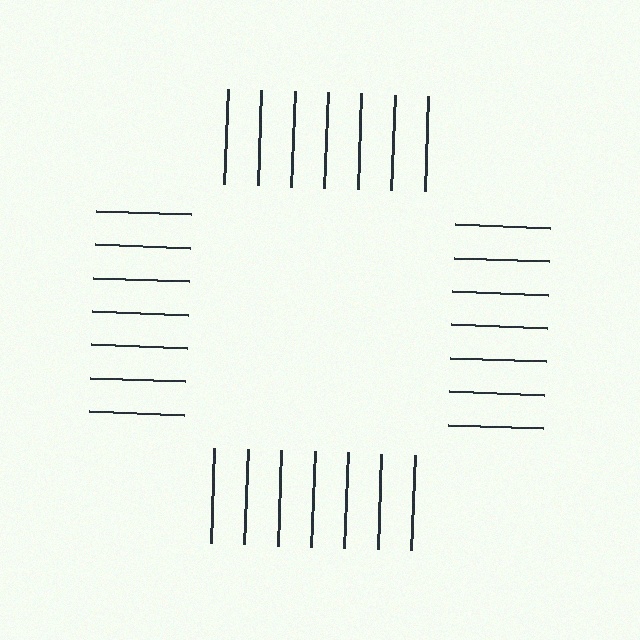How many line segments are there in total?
28 — 7 along each of the 4 edges.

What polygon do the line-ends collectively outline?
An illusory square — the line segments terminate on its edges but no continuous stroke is drawn.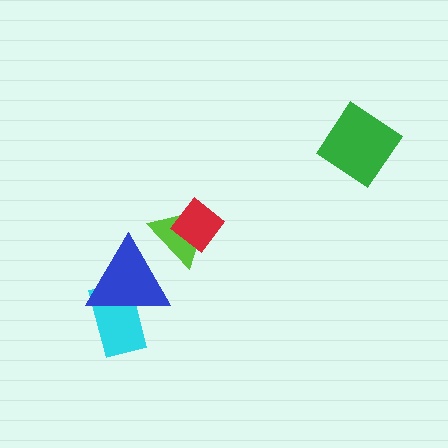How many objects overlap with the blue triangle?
2 objects overlap with the blue triangle.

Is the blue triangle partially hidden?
Yes, it is partially covered by another shape.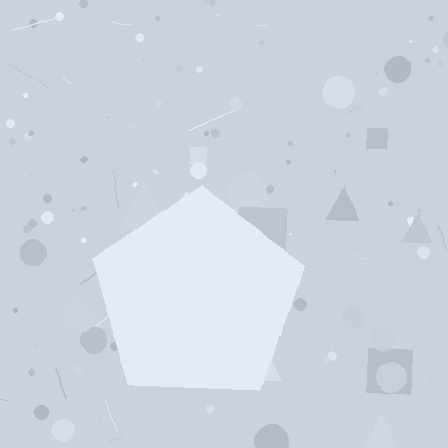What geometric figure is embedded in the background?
A pentagon is embedded in the background.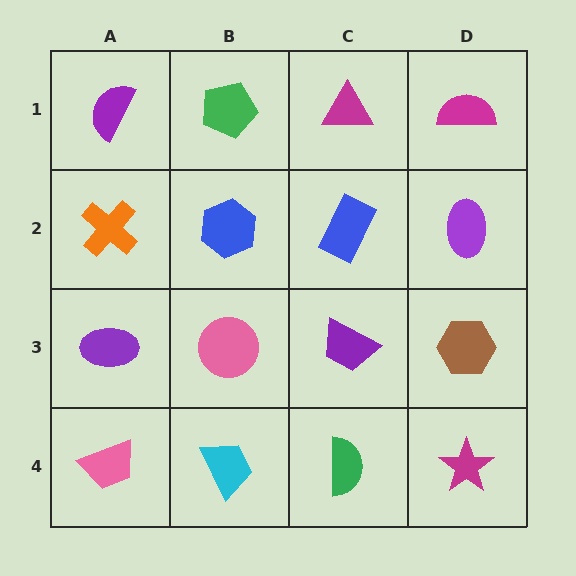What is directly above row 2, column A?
A purple semicircle.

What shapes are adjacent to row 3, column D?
A purple ellipse (row 2, column D), a magenta star (row 4, column D), a purple trapezoid (row 3, column C).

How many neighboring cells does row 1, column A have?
2.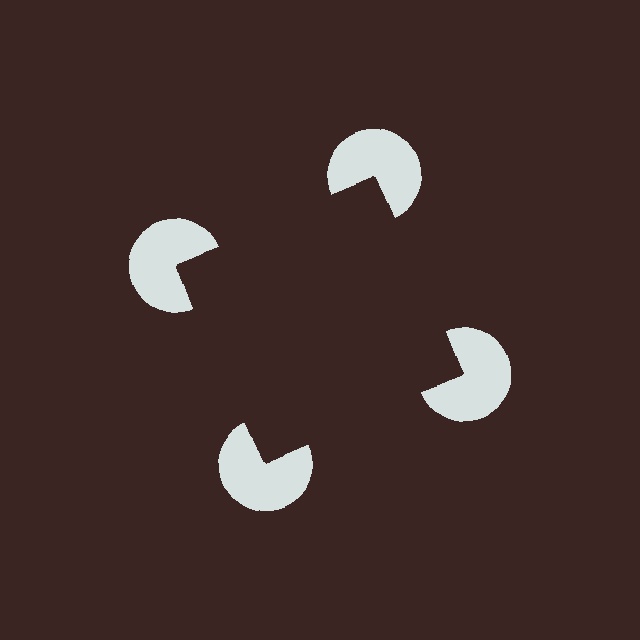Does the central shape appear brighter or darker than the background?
It typically appears slightly darker than the background, even though no actual brightness change is drawn.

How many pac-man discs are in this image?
There are 4 — one at each vertex of the illusory square.